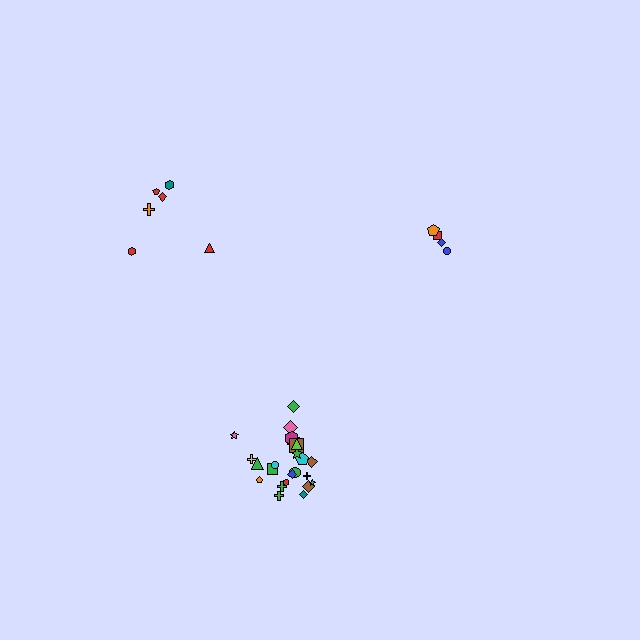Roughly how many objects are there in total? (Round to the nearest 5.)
Roughly 35 objects in total.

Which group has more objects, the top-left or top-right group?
The top-left group.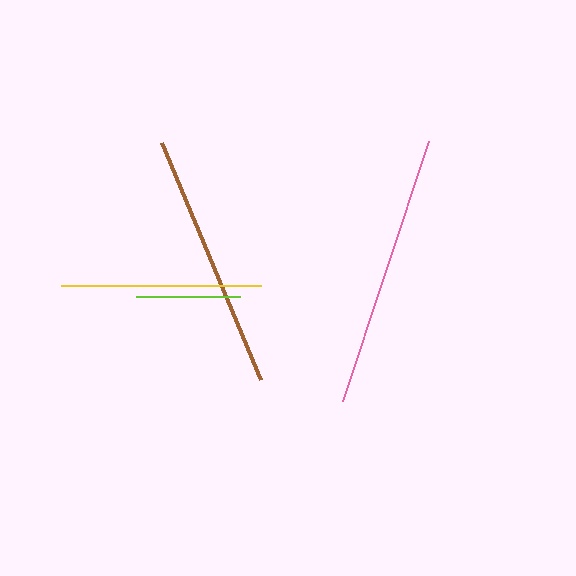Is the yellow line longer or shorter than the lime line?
The yellow line is longer than the lime line.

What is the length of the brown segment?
The brown segment is approximately 257 pixels long.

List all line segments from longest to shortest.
From longest to shortest: pink, brown, yellow, lime.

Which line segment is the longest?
The pink line is the longest at approximately 274 pixels.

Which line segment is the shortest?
The lime line is the shortest at approximately 105 pixels.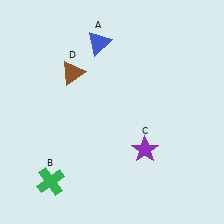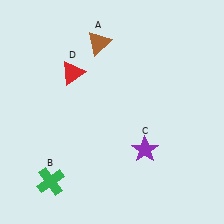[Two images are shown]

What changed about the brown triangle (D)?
In Image 1, D is brown. In Image 2, it changed to red.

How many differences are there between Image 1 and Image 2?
There are 2 differences between the two images.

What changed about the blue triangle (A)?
In Image 1, A is blue. In Image 2, it changed to brown.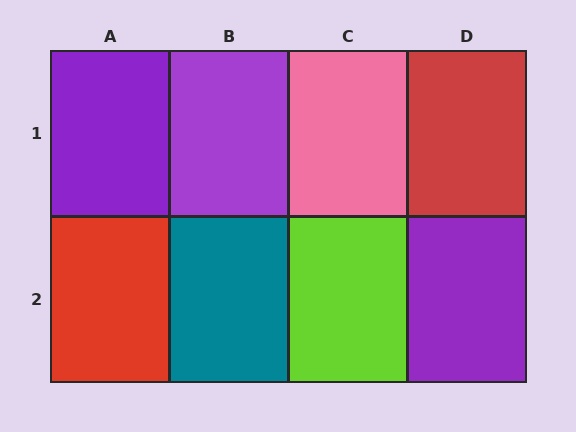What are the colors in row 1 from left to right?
Purple, purple, pink, red.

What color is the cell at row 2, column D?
Purple.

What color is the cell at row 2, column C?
Lime.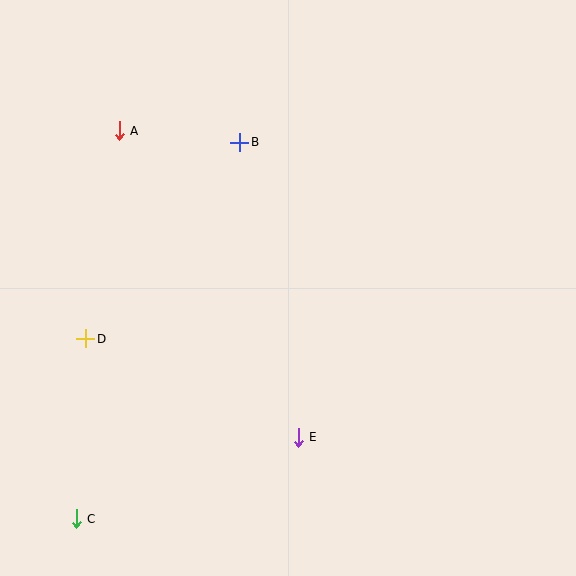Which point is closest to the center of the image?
Point E at (298, 437) is closest to the center.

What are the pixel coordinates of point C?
Point C is at (76, 519).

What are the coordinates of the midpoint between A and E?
The midpoint between A and E is at (209, 284).